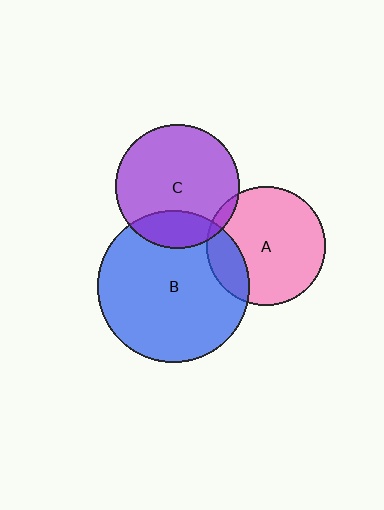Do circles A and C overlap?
Yes.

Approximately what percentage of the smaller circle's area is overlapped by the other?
Approximately 5%.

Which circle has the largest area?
Circle B (blue).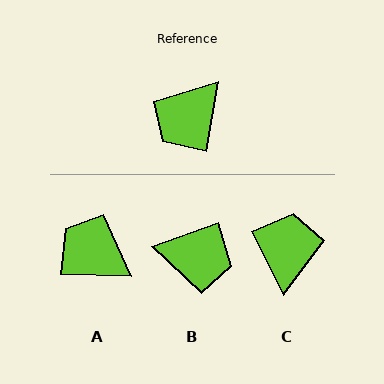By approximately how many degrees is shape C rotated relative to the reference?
Approximately 144 degrees clockwise.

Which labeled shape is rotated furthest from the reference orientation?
C, about 144 degrees away.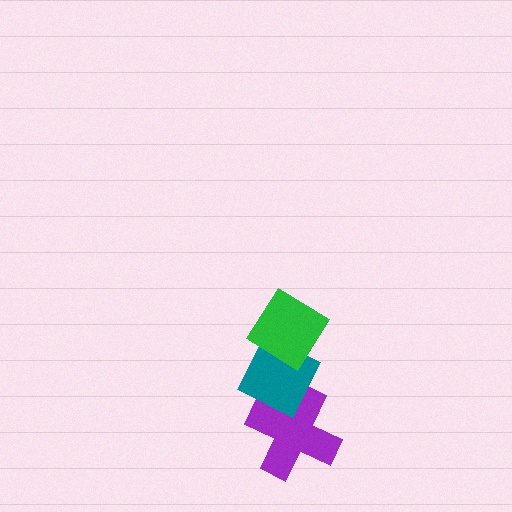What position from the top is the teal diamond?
The teal diamond is 2nd from the top.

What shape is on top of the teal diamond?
The green diamond is on top of the teal diamond.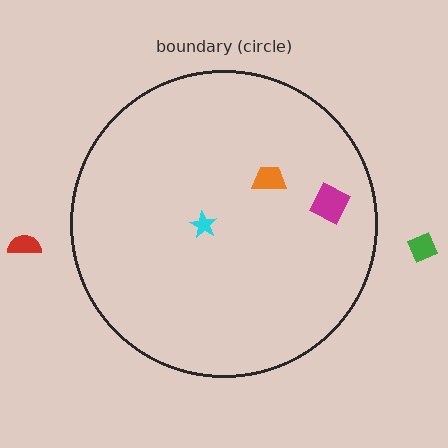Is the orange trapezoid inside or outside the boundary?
Inside.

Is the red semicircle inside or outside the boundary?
Outside.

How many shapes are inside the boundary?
3 inside, 2 outside.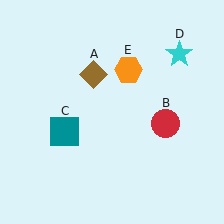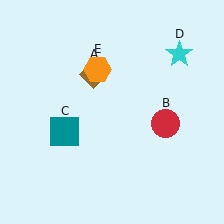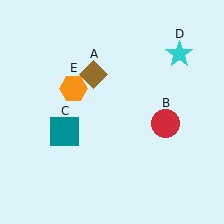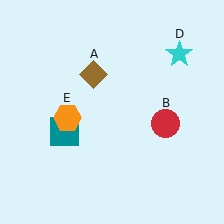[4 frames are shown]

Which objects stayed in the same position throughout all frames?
Brown diamond (object A) and red circle (object B) and teal square (object C) and cyan star (object D) remained stationary.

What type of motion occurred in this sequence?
The orange hexagon (object E) rotated counterclockwise around the center of the scene.